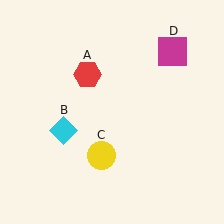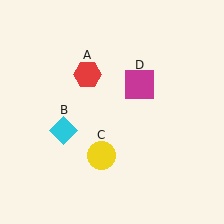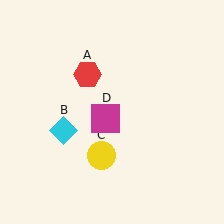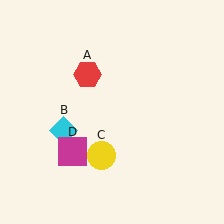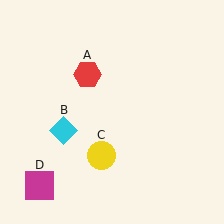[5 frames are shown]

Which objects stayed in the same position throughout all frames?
Red hexagon (object A) and cyan diamond (object B) and yellow circle (object C) remained stationary.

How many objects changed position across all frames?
1 object changed position: magenta square (object D).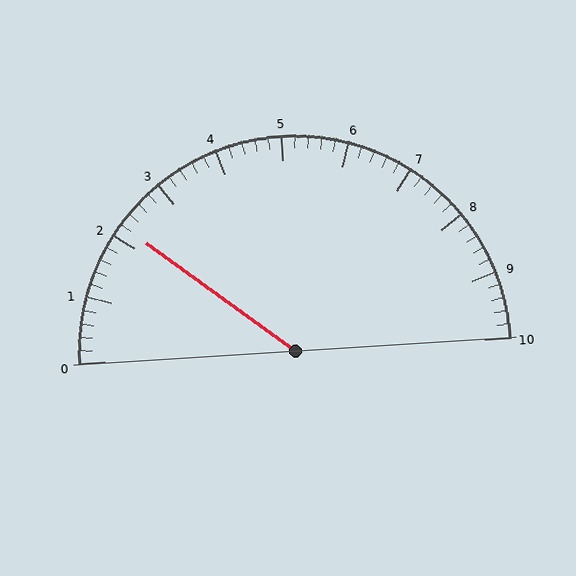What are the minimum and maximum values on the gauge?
The gauge ranges from 0 to 10.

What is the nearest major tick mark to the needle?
The nearest major tick mark is 2.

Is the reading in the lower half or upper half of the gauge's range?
The reading is in the lower half of the range (0 to 10).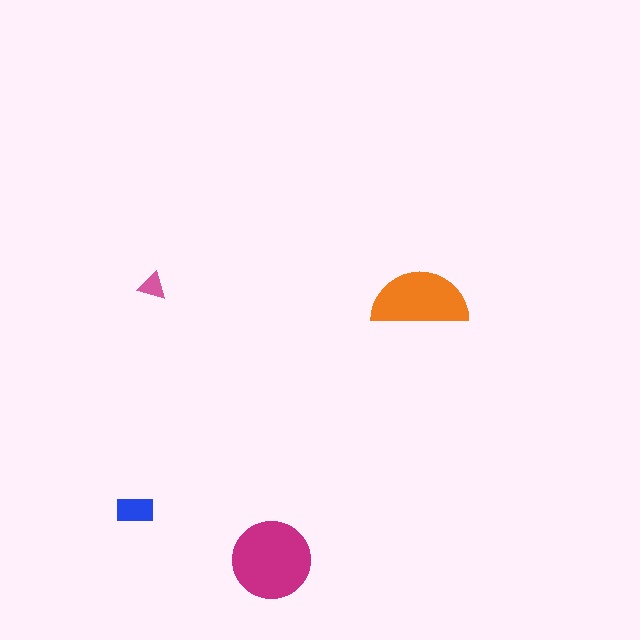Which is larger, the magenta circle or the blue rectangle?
The magenta circle.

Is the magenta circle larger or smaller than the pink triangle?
Larger.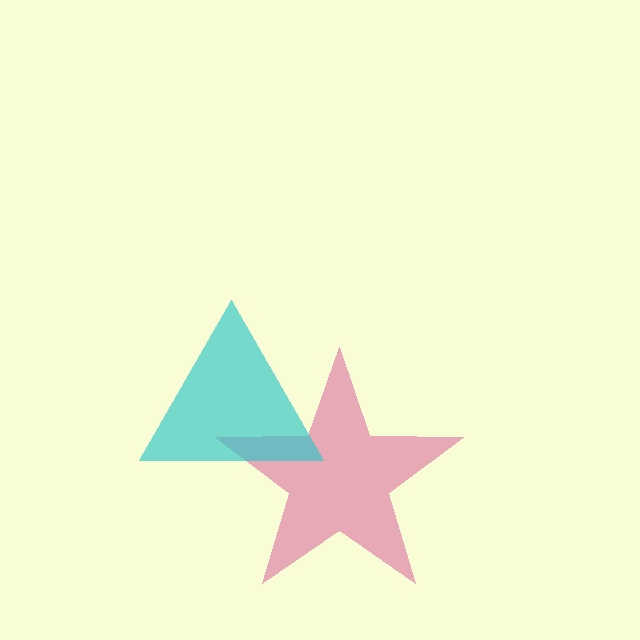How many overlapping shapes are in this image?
There are 2 overlapping shapes in the image.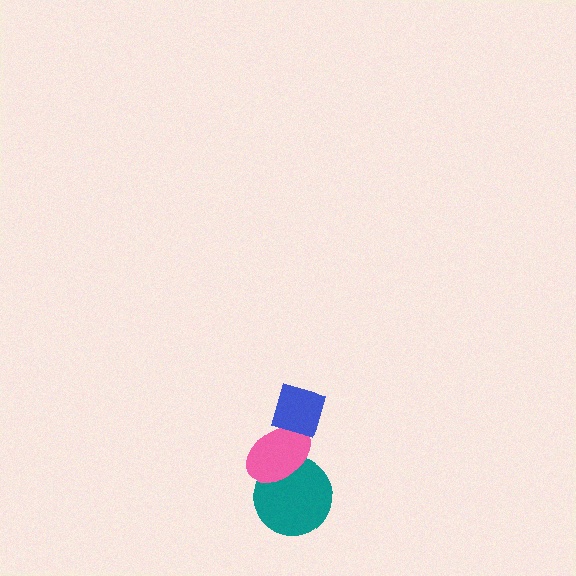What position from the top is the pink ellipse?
The pink ellipse is 2nd from the top.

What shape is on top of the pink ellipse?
The blue diamond is on top of the pink ellipse.